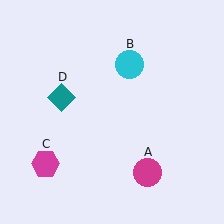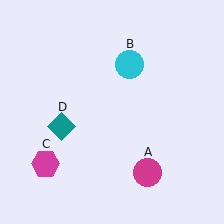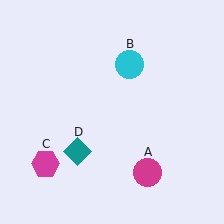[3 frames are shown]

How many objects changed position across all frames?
1 object changed position: teal diamond (object D).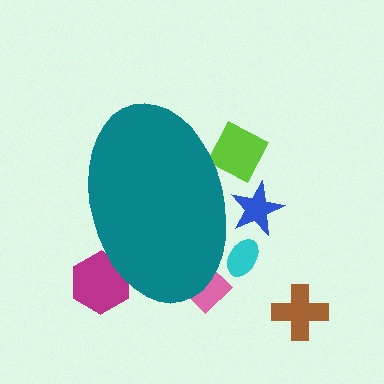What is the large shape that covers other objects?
A teal ellipse.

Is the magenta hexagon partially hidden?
Yes, the magenta hexagon is partially hidden behind the teal ellipse.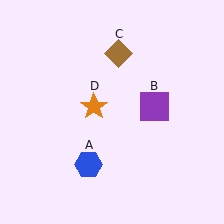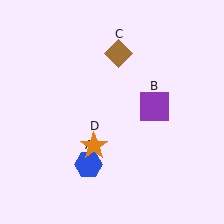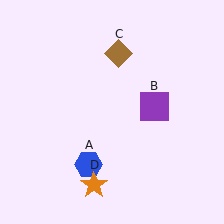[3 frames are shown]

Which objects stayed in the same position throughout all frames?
Blue hexagon (object A) and purple square (object B) and brown diamond (object C) remained stationary.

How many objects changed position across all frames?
1 object changed position: orange star (object D).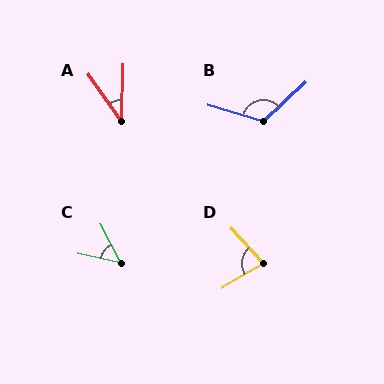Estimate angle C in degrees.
Approximately 50 degrees.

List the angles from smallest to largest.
A (37°), C (50°), D (78°), B (120°).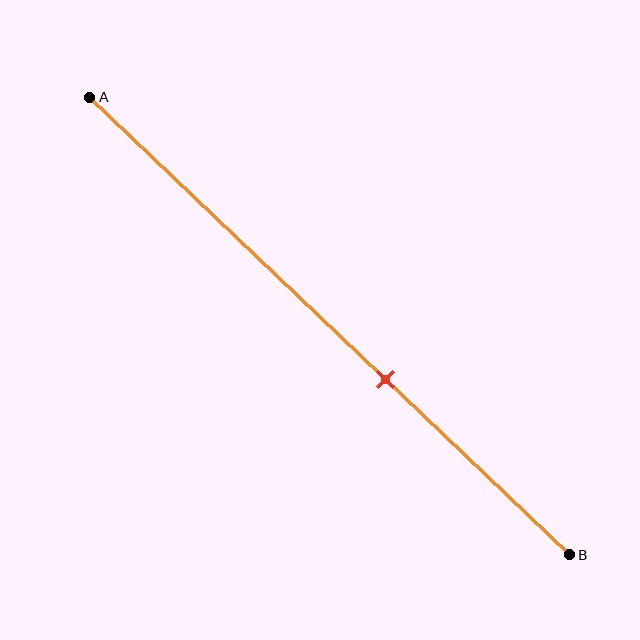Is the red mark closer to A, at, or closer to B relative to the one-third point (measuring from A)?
The red mark is closer to point B than the one-third point of segment AB.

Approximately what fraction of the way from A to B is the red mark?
The red mark is approximately 60% of the way from A to B.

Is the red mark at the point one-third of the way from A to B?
No, the mark is at about 60% from A, not at the 33% one-third point.